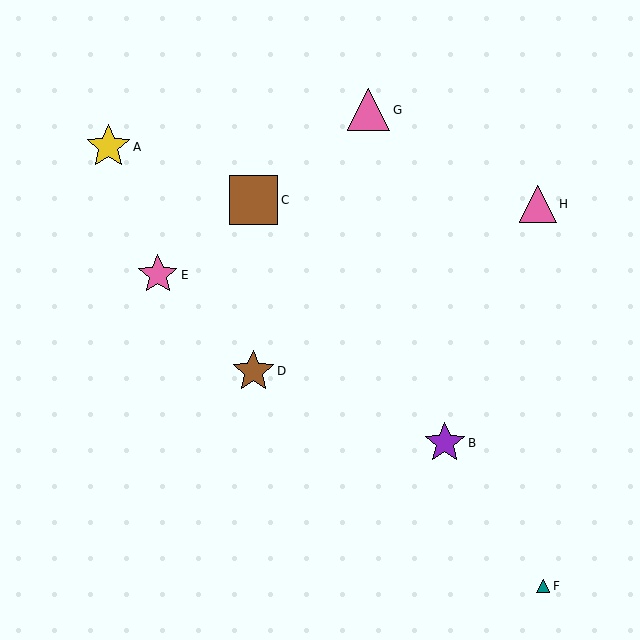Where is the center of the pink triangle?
The center of the pink triangle is at (538, 204).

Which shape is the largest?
The brown square (labeled C) is the largest.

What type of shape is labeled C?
Shape C is a brown square.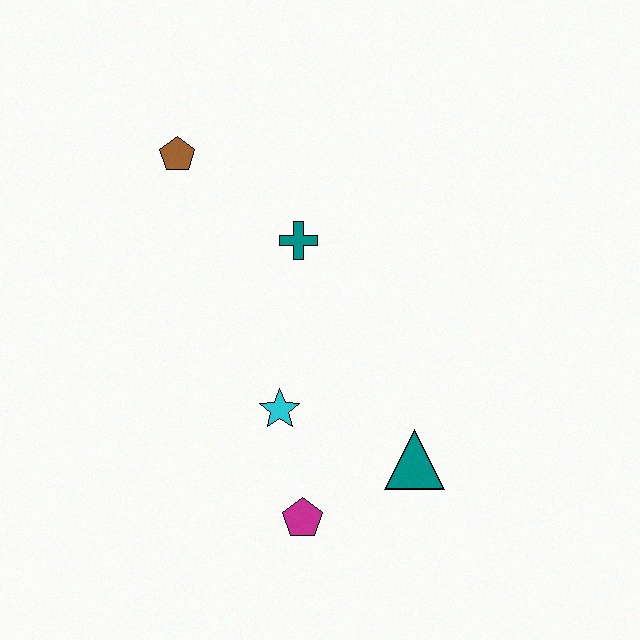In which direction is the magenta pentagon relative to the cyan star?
The magenta pentagon is below the cyan star.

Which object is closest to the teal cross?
The brown pentagon is closest to the teal cross.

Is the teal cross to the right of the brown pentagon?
Yes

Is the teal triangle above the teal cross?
No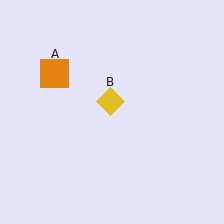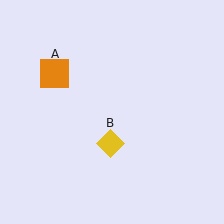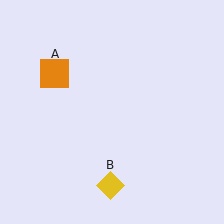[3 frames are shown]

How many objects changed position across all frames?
1 object changed position: yellow diamond (object B).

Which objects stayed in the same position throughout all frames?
Orange square (object A) remained stationary.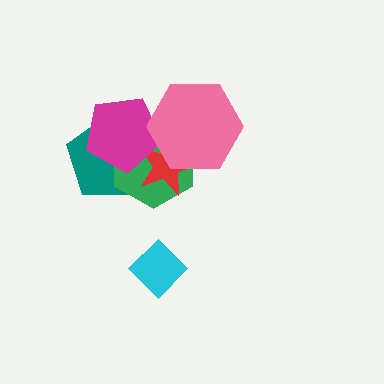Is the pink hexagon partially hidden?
No, no other shape covers it.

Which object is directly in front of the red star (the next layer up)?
The magenta pentagon is directly in front of the red star.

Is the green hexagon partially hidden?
Yes, it is partially covered by another shape.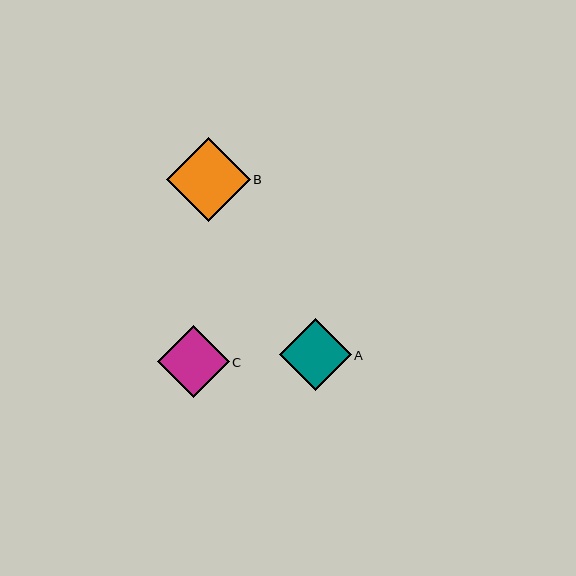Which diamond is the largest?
Diamond B is the largest with a size of approximately 84 pixels.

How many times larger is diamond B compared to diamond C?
Diamond B is approximately 1.2 times the size of diamond C.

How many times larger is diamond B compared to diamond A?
Diamond B is approximately 1.2 times the size of diamond A.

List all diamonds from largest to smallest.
From largest to smallest: B, C, A.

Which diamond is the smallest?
Diamond A is the smallest with a size of approximately 72 pixels.